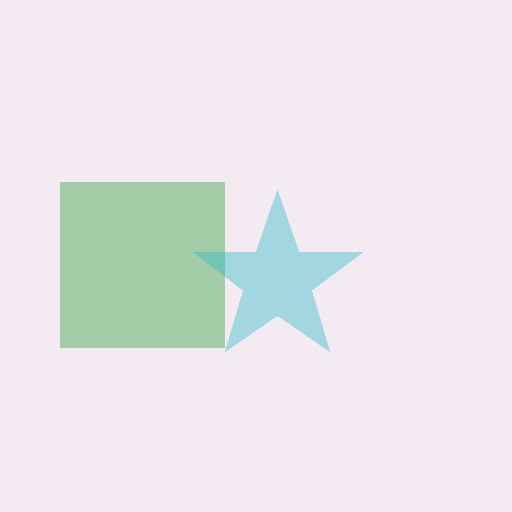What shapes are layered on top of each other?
The layered shapes are: a green square, a cyan star.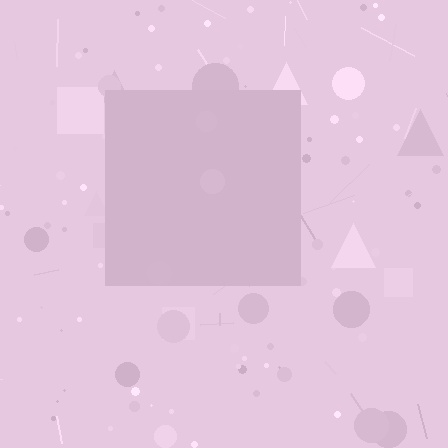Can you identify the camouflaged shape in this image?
The camouflaged shape is a square.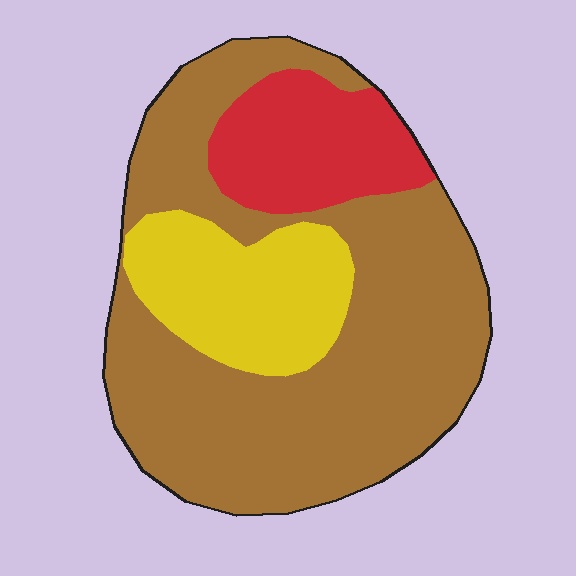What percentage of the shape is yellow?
Yellow takes up about one fifth (1/5) of the shape.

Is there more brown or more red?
Brown.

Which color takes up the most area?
Brown, at roughly 65%.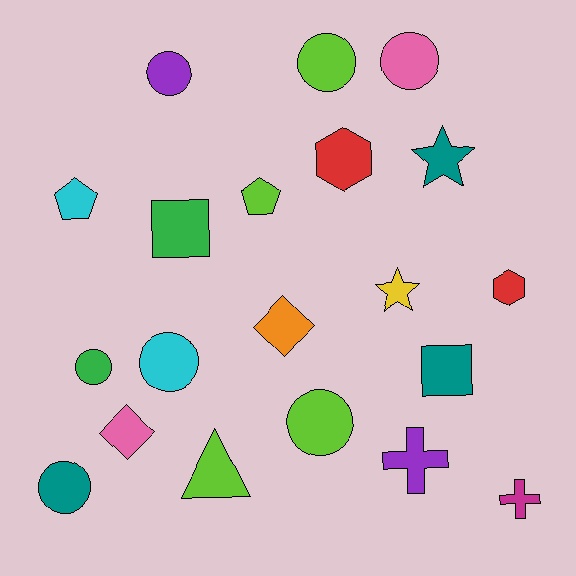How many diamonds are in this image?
There are 2 diamonds.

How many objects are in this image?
There are 20 objects.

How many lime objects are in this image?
There are 4 lime objects.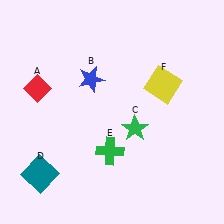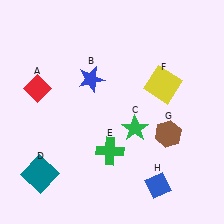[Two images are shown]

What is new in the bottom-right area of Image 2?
A blue diamond (H) was added in the bottom-right area of Image 2.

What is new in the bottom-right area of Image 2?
A brown hexagon (G) was added in the bottom-right area of Image 2.